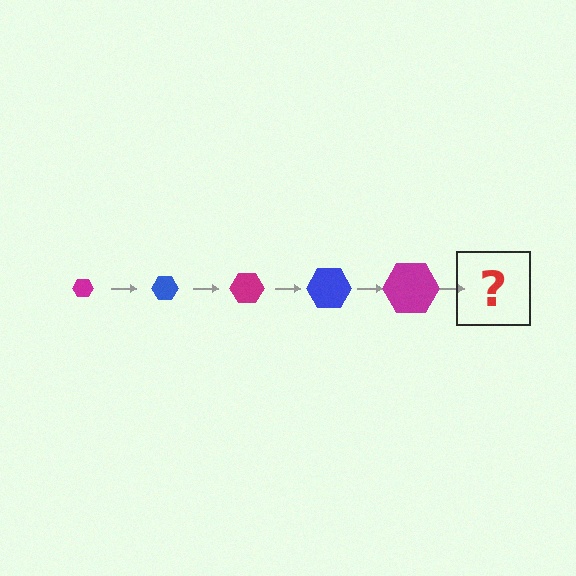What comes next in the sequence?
The next element should be a blue hexagon, larger than the previous one.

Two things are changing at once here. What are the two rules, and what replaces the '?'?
The two rules are that the hexagon grows larger each step and the color cycles through magenta and blue. The '?' should be a blue hexagon, larger than the previous one.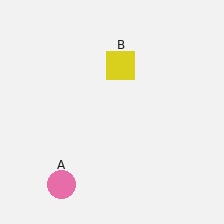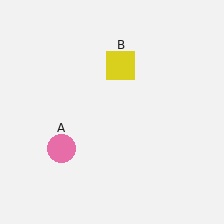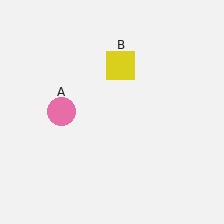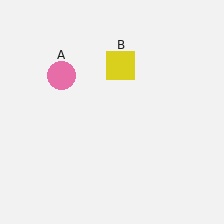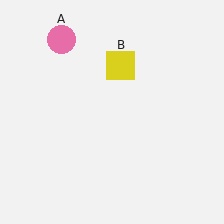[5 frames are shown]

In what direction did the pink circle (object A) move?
The pink circle (object A) moved up.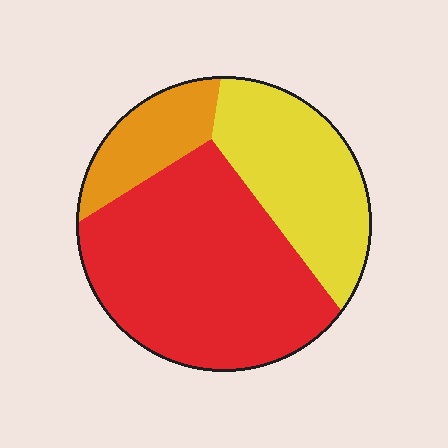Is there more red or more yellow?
Red.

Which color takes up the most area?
Red, at roughly 55%.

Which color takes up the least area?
Orange, at roughly 15%.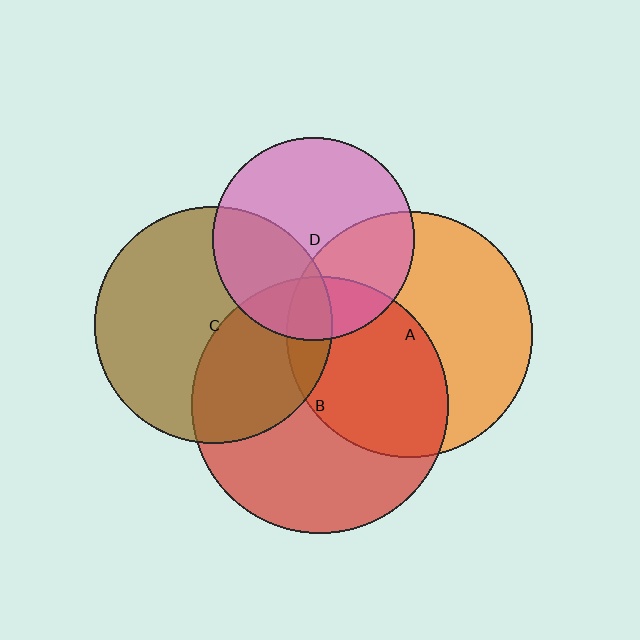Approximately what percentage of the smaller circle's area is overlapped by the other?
Approximately 40%.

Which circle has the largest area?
Circle B (red).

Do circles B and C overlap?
Yes.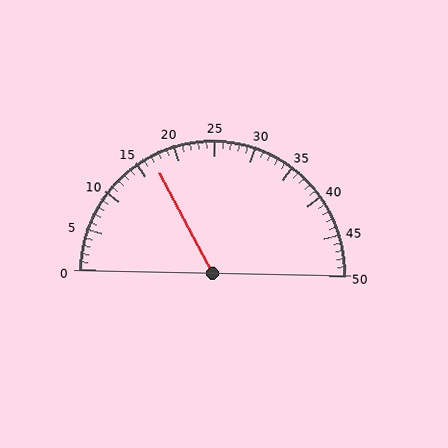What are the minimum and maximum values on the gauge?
The gauge ranges from 0 to 50.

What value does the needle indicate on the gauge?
The needle indicates approximately 17.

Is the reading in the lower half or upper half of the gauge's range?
The reading is in the lower half of the range (0 to 50).